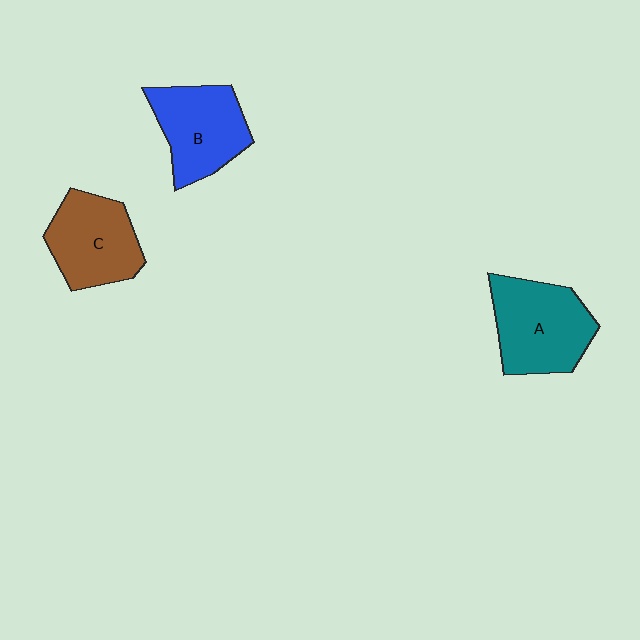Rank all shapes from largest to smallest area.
From largest to smallest: A (teal), B (blue), C (brown).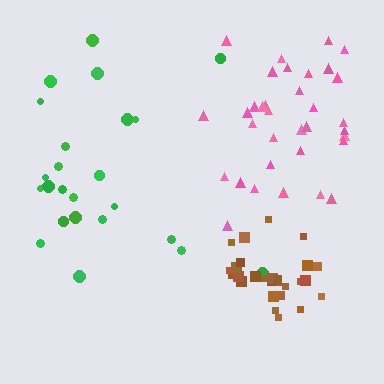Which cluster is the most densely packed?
Brown.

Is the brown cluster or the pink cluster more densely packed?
Brown.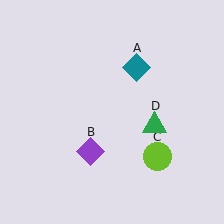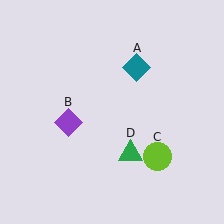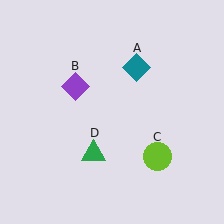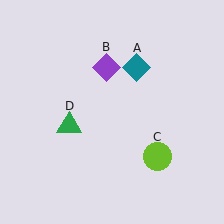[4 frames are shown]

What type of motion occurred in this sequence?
The purple diamond (object B), green triangle (object D) rotated clockwise around the center of the scene.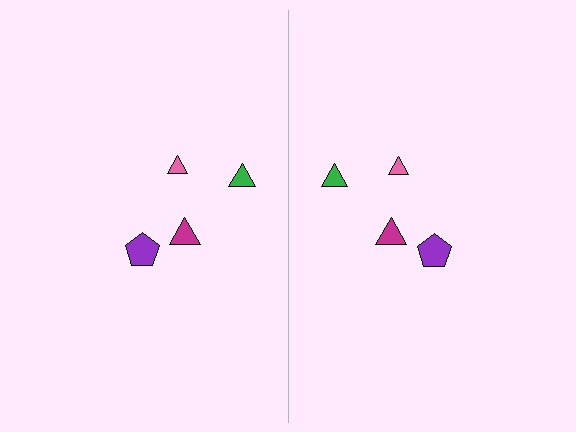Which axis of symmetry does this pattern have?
The pattern has a vertical axis of symmetry running through the center of the image.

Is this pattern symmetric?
Yes, this pattern has bilateral (reflection) symmetry.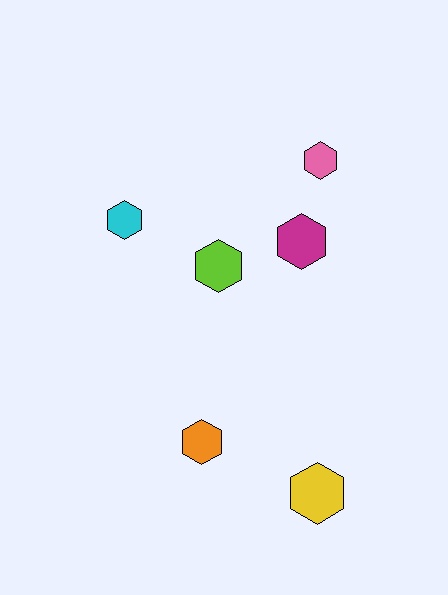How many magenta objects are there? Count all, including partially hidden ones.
There is 1 magenta object.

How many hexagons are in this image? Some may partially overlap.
There are 6 hexagons.